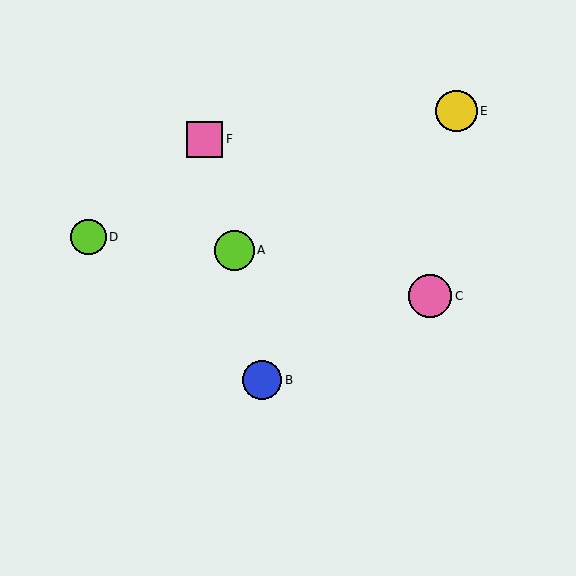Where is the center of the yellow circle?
The center of the yellow circle is at (457, 111).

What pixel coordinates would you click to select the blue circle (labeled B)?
Click at (262, 380) to select the blue circle B.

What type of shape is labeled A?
Shape A is a lime circle.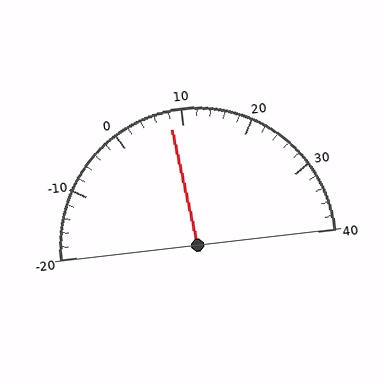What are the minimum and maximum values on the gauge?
The gauge ranges from -20 to 40.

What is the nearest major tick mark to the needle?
The nearest major tick mark is 10.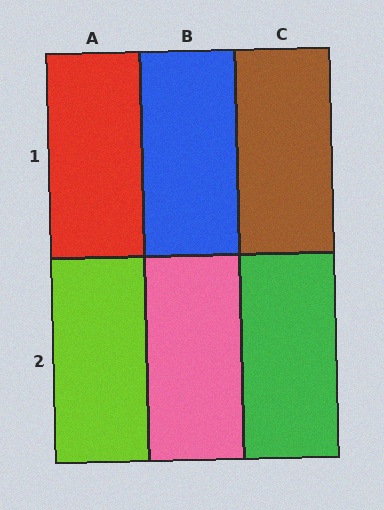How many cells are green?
1 cell is green.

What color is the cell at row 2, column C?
Green.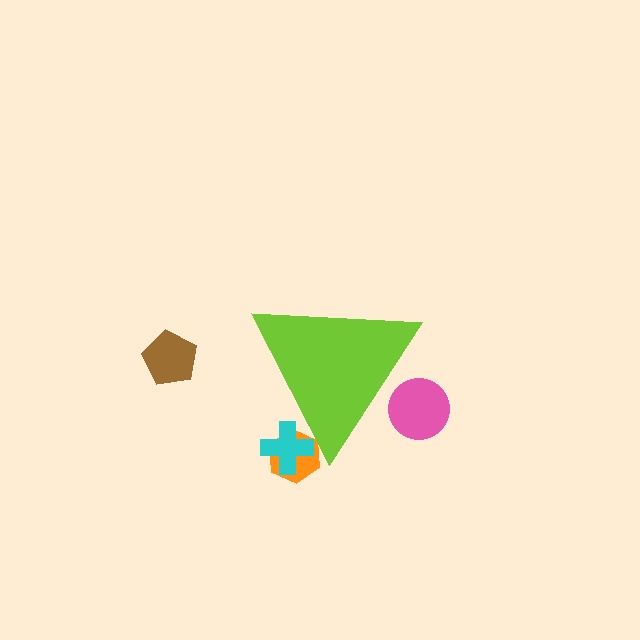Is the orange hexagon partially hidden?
Yes, the orange hexagon is partially hidden behind the lime triangle.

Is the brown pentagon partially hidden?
No, the brown pentagon is fully visible.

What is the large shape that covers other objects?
A lime triangle.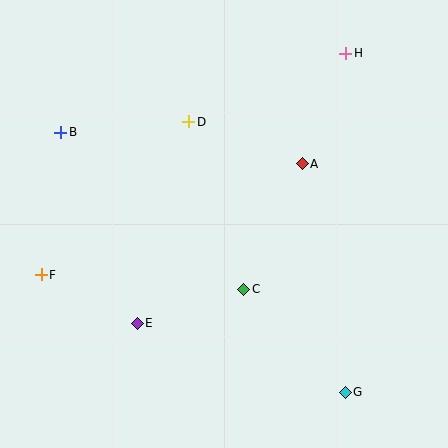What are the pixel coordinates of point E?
Point E is at (137, 323).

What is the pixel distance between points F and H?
The distance between F and H is 376 pixels.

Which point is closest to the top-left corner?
Point B is closest to the top-left corner.